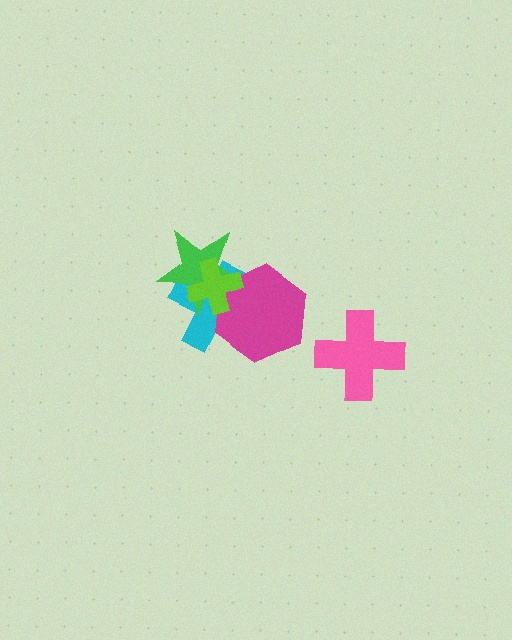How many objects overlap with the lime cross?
3 objects overlap with the lime cross.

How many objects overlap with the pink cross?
0 objects overlap with the pink cross.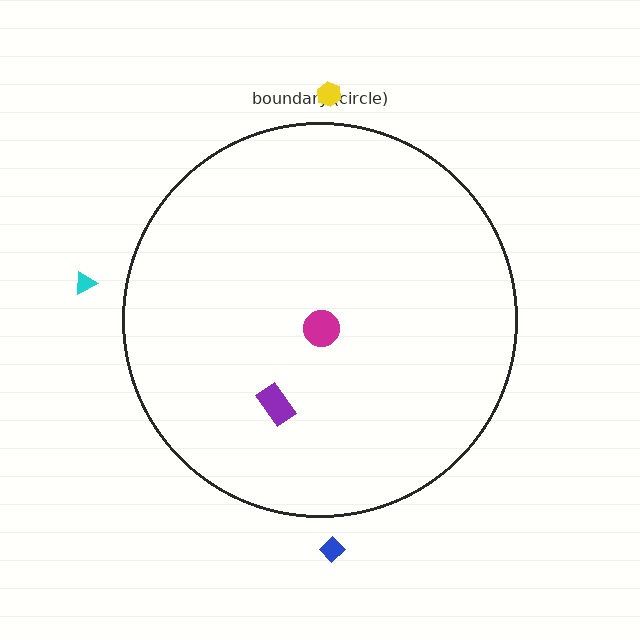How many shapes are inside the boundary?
2 inside, 3 outside.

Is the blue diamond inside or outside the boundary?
Outside.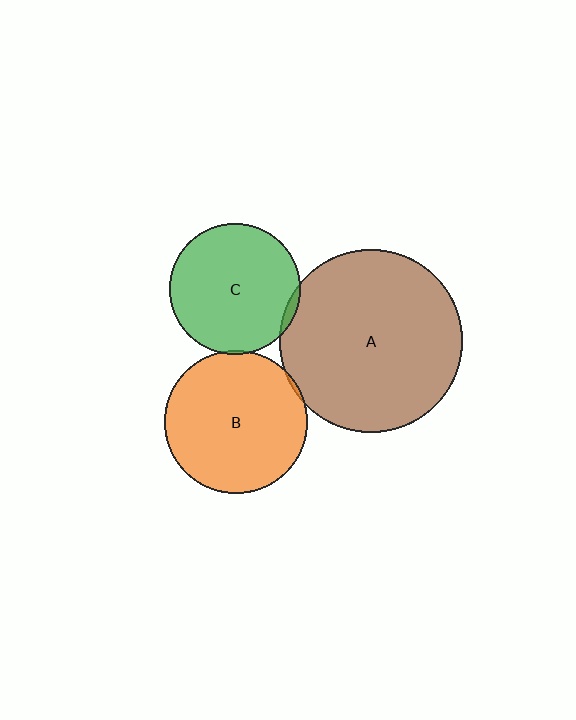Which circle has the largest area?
Circle A (brown).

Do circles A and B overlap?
Yes.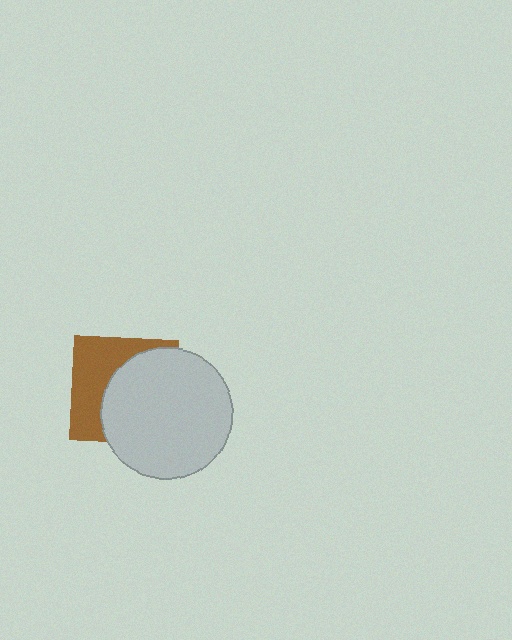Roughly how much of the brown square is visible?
A small part of it is visible (roughly 43%).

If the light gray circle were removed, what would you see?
You would see the complete brown square.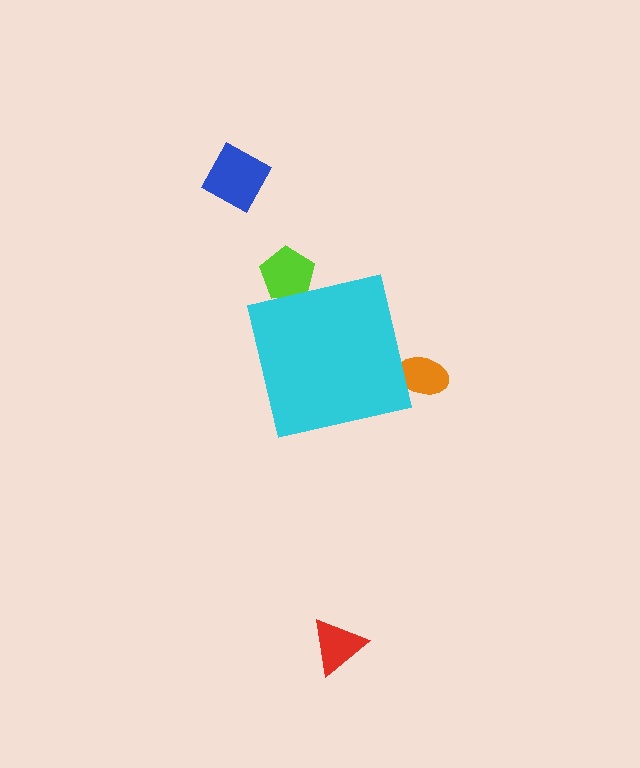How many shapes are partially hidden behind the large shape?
2 shapes are partially hidden.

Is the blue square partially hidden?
No, the blue square is fully visible.